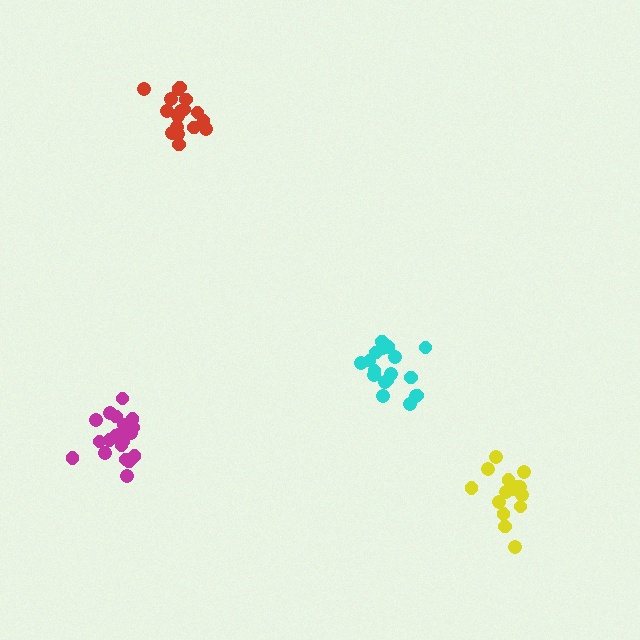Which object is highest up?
The red cluster is topmost.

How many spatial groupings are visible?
There are 4 spatial groupings.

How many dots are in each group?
Group 1: 18 dots, Group 2: 20 dots, Group 3: 15 dots, Group 4: 17 dots (70 total).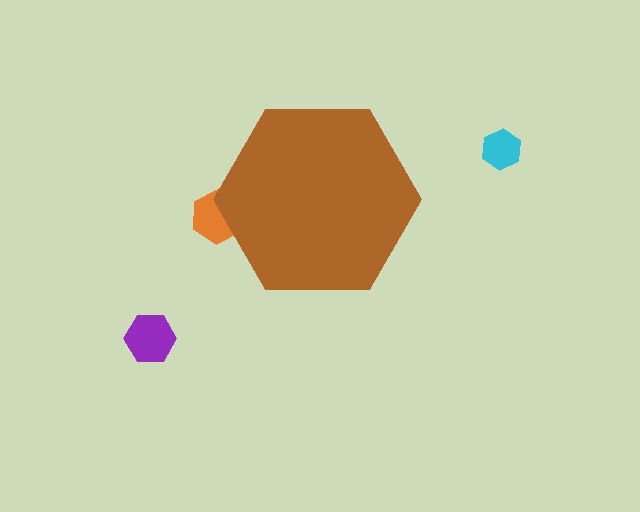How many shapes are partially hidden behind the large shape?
1 shape is partially hidden.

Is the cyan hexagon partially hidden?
No, the cyan hexagon is fully visible.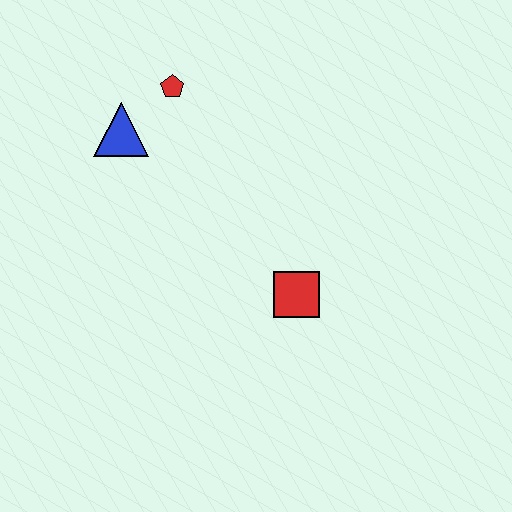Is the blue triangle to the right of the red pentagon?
No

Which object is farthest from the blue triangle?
The red square is farthest from the blue triangle.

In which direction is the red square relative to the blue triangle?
The red square is to the right of the blue triangle.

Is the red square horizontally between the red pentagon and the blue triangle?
No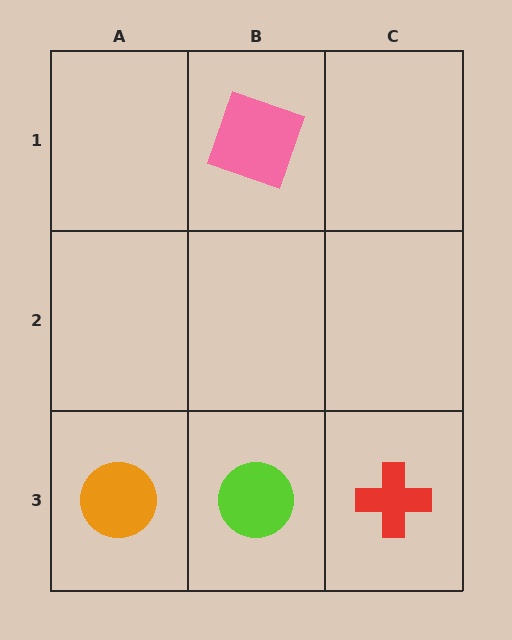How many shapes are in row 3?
3 shapes.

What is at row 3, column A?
An orange circle.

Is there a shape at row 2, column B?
No, that cell is empty.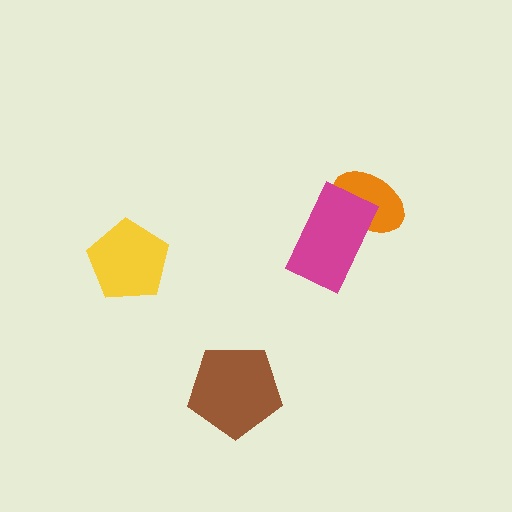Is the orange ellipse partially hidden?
Yes, it is partially covered by another shape.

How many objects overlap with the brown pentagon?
0 objects overlap with the brown pentagon.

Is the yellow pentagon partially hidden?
No, no other shape covers it.